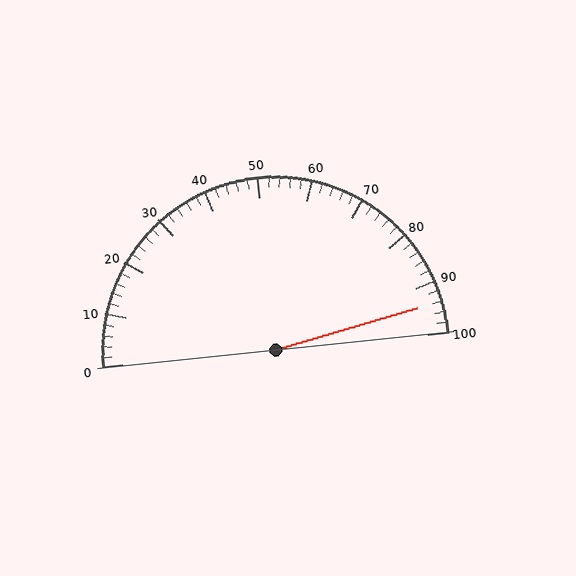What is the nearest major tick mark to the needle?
The nearest major tick mark is 90.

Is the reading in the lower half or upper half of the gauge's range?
The reading is in the upper half of the range (0 to 100).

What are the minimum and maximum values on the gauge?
The gauge ranges from 0 to 100.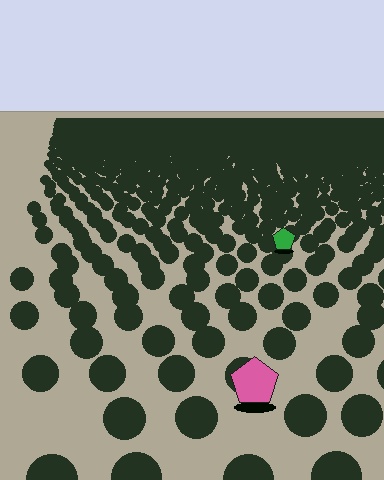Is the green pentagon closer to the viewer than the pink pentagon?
No. The pink pentagon is closer — you can tell from the texture gradient: the ground texture is coarser near it.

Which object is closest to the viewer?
The pink pentagon is closest. The texture marks near it are larger and more spread out.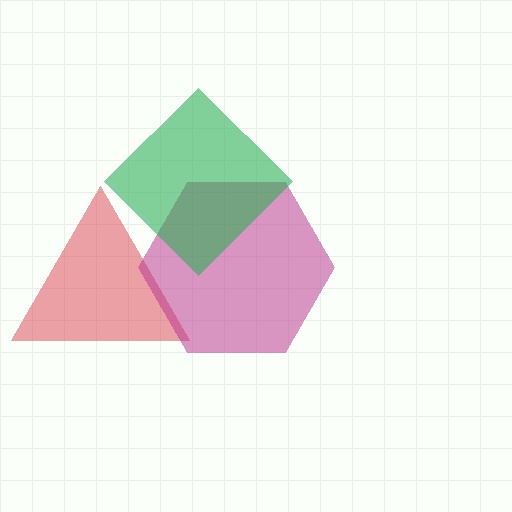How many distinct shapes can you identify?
There are 3 distinct shapes: a red triangle, a magenta hexagon, a green diamond.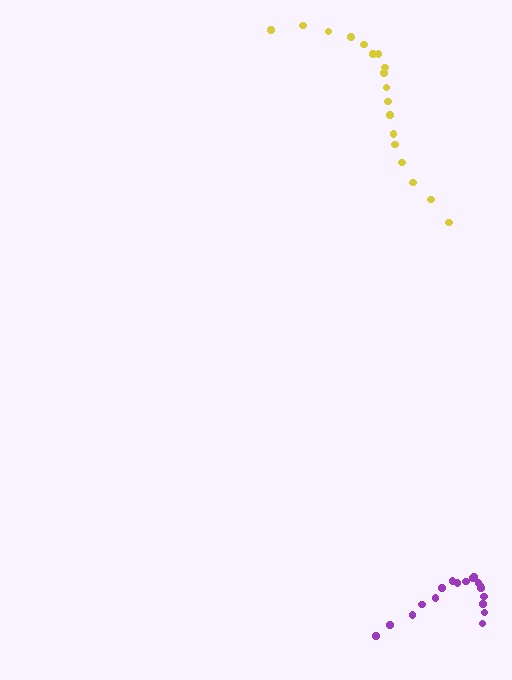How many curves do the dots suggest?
There are 2 distinct paths.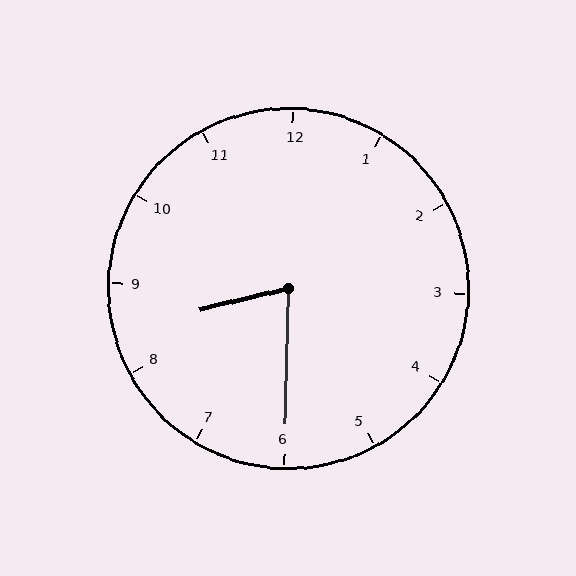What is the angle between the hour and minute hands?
Approximately 75 degrees.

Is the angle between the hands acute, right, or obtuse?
It is acute.